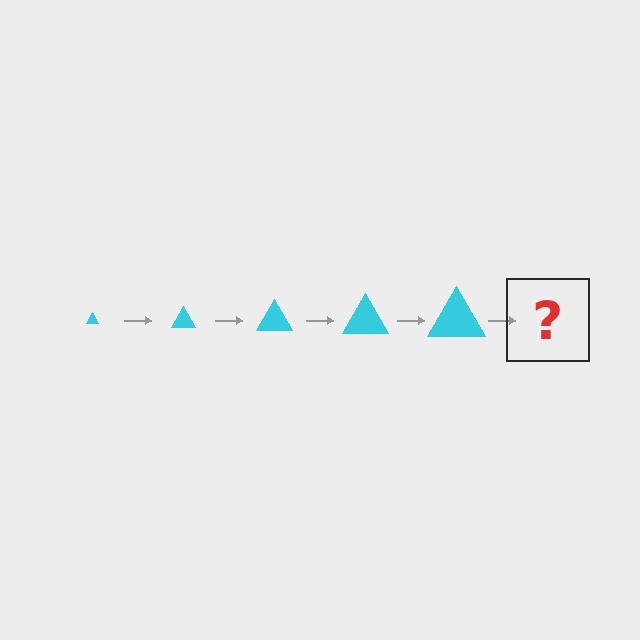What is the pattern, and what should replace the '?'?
The pattern is that the triangle gets progressively larger each step. The '?' should be a cyan triangle, larger than the previous one.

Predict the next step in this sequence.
The next step is a cyan triangle, larger than the previous one.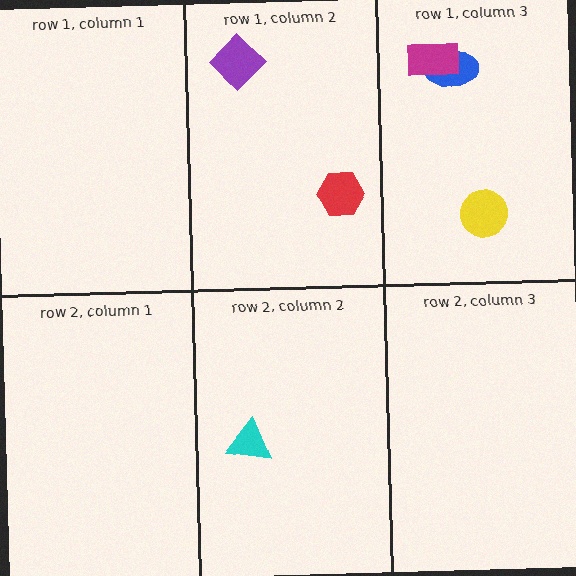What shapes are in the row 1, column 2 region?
The red hexagon, the purple diamond.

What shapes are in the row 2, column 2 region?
The cyan triangle.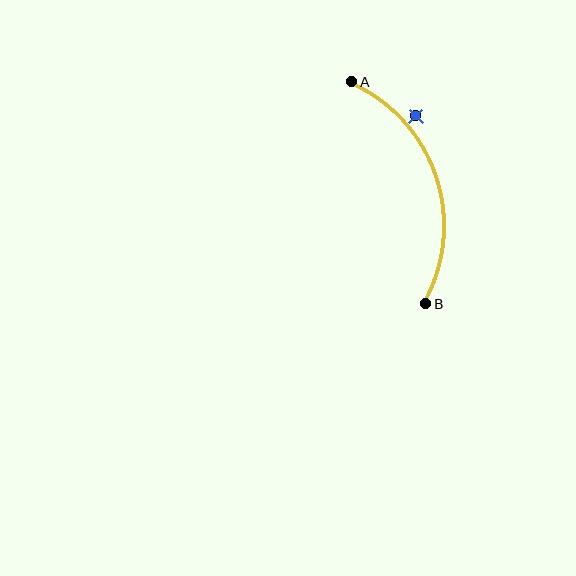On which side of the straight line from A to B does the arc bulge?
The arc bulges to the right of the straight line connecting A and B.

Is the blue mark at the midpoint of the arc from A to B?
No — the blue mark does not lie on the arc at all. It sits slightly outside the curve.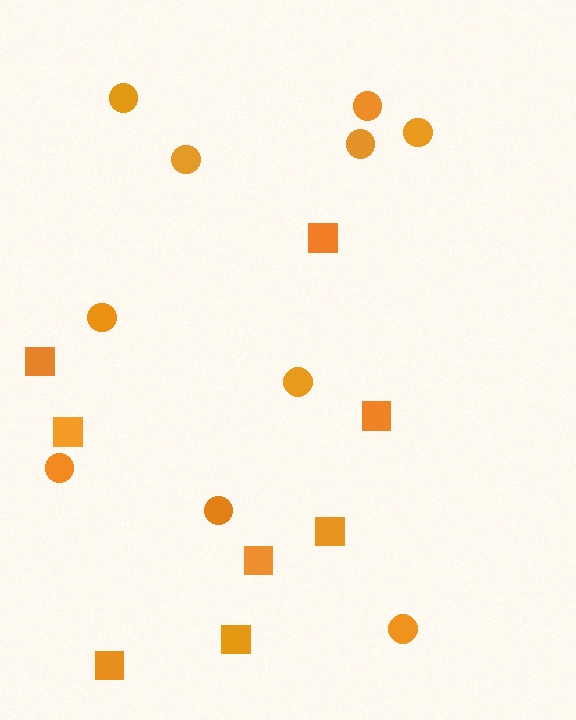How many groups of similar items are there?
There are 2 groups: one group of squares (8) and one group of circles (10).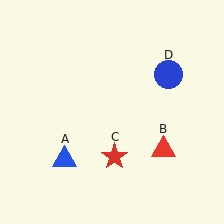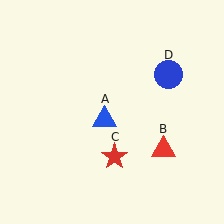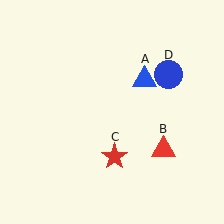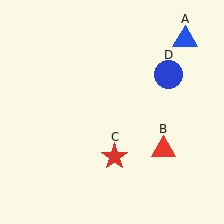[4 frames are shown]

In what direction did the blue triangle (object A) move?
The blue triangle (object A) moved up and to the right.